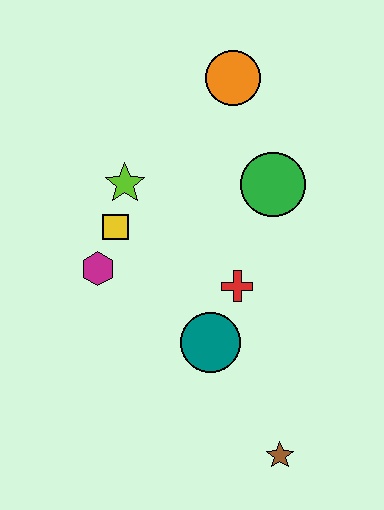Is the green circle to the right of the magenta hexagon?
Yes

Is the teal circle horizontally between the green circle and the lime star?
Yes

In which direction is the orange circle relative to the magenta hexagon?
The orange circle is above the magenta hexagon.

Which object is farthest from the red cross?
The orange circle is farthest from the red cross.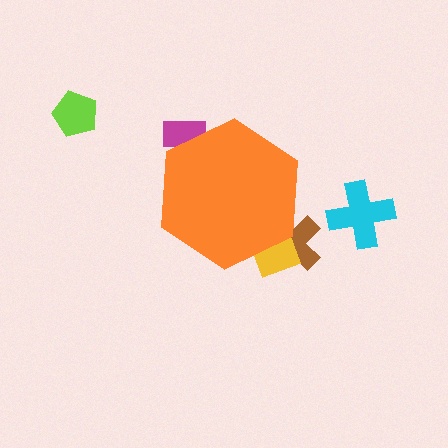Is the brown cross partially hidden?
Yes, the brown cross is partially hidden behind the orange hexagon.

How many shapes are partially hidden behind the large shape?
3 shapes are partially hidden.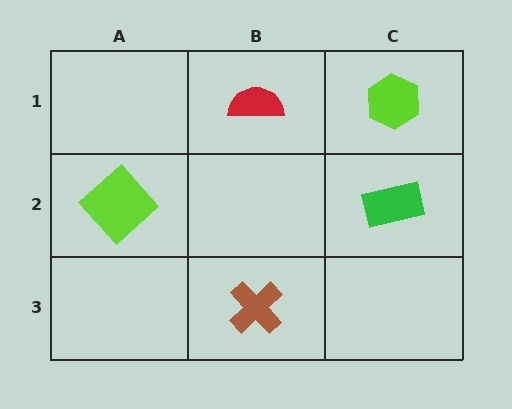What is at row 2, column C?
A green rectangle.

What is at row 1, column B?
A red semicircle.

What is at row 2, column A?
A lime diamond.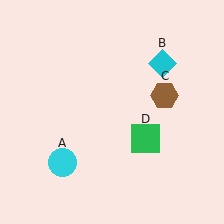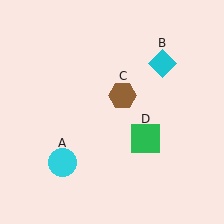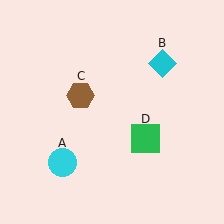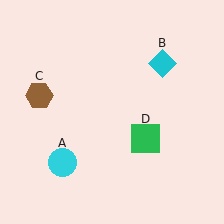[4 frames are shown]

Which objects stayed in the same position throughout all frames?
Cyan circle (object A) and cyan diamond (object B) and green square (object D) remained stationary.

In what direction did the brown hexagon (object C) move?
The brown hexagon (object C) moved left.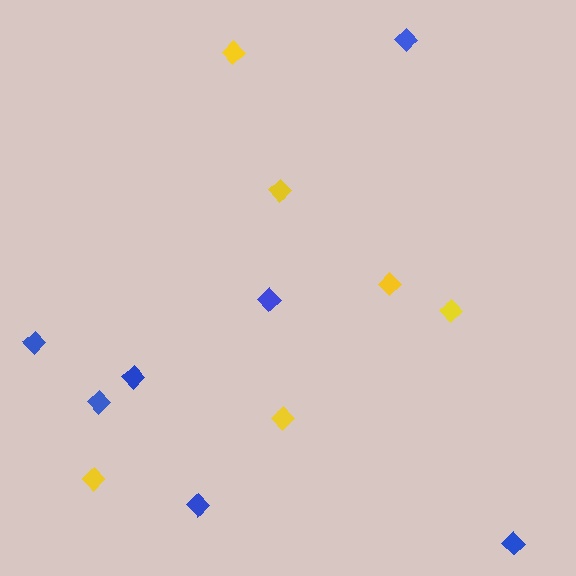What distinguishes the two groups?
There are 2 groups: one group of blue diamonds (7) and one group of yellow diamonds (6).